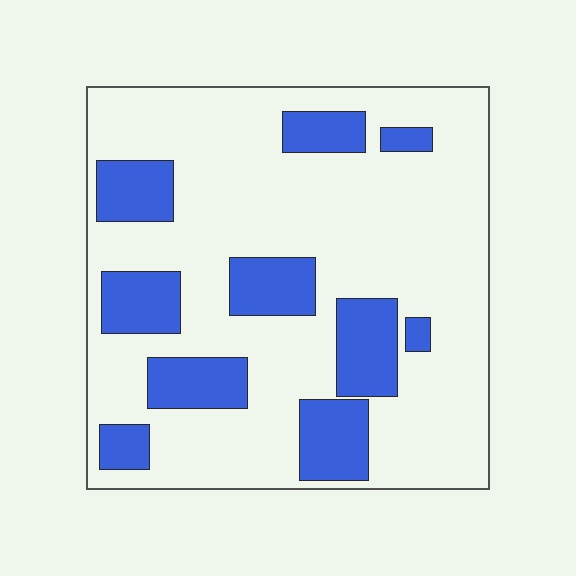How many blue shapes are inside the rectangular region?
10.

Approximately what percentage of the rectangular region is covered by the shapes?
Approximately 25%.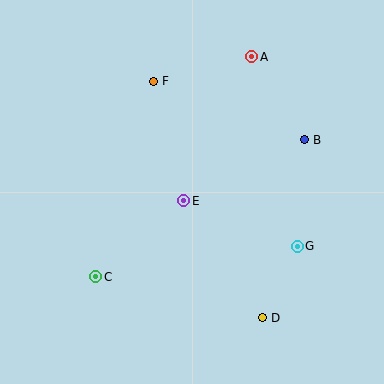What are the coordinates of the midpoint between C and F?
The midpoint between C and F is at (125, 179).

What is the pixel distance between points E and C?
The distance between E and C is 117 pixels.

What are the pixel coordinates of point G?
Point G is at (297, 246).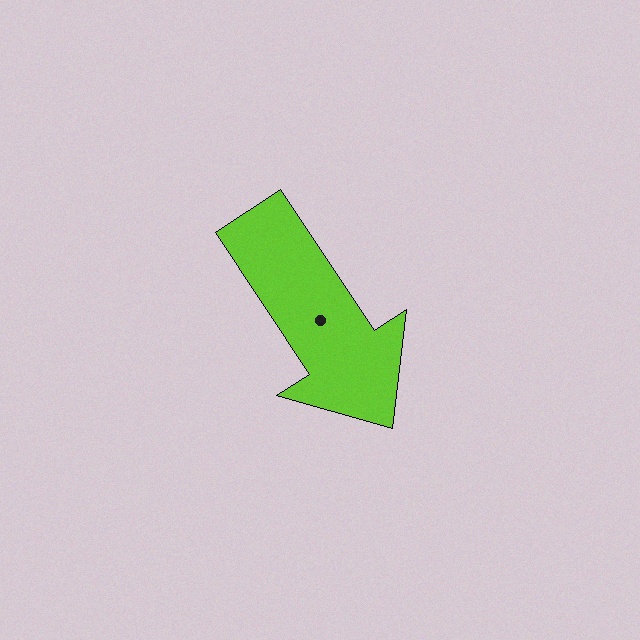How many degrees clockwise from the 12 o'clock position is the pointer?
Approximately 146 degrees.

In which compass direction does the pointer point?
Southeast.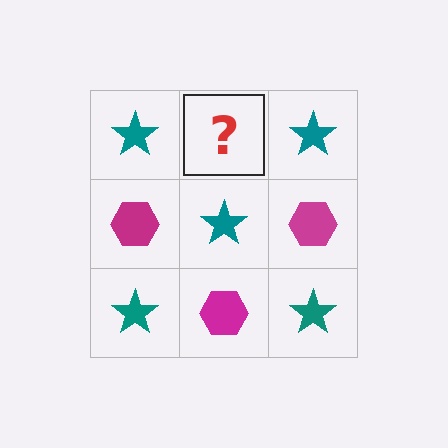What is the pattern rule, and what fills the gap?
The rule is that it alternates teal star and magenta hexagon in a checkerboard pattern. The gap should be filled with a magenta hexagon.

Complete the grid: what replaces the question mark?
The question mark should be replaced with a magenta hexagon.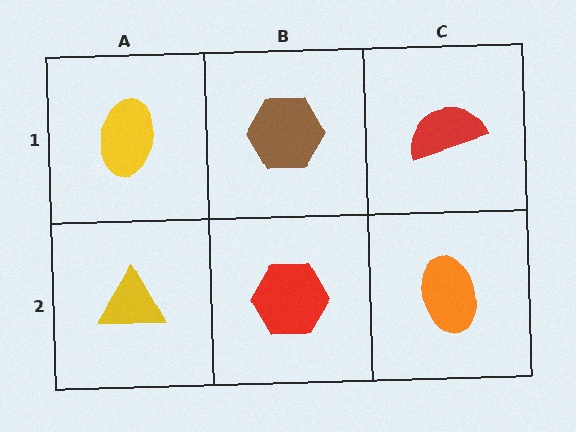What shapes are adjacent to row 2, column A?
A yellow ellipse (row 1, column A), a red hexagon (row 2, column B).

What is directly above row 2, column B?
A brown hexagon.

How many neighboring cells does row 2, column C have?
2.